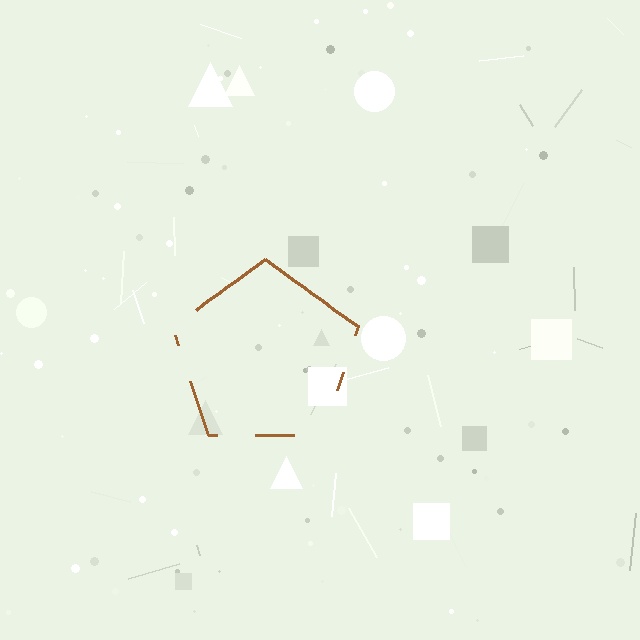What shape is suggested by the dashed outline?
The dashed outline suggests a pentagon.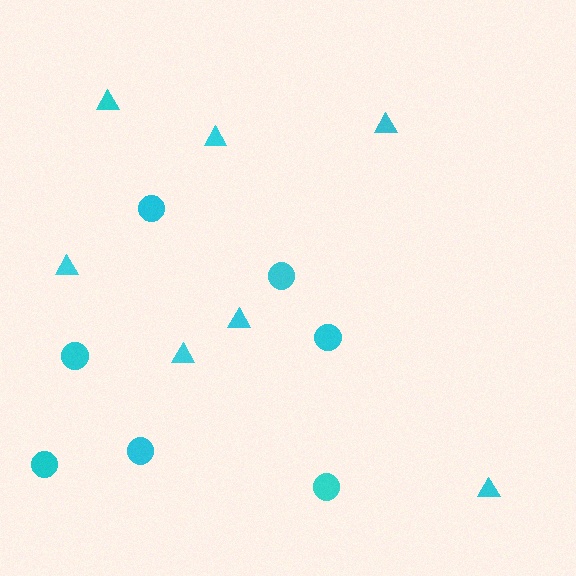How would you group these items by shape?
There are 2 groups: one group of circles (7) and one group of triangles (7).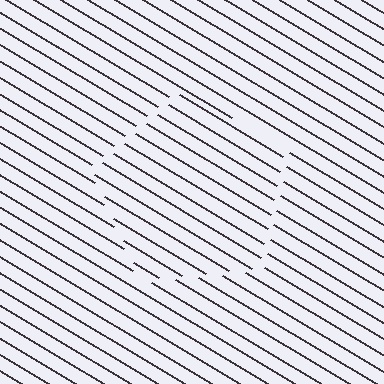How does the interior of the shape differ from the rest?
The interior of the shape contains the same grating, shifted by half a period — the contour is defined by the phase discontinuity where line-ends from the inner and outer gratings abut.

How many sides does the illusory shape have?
5 sides — the line-ends trace a pentagon.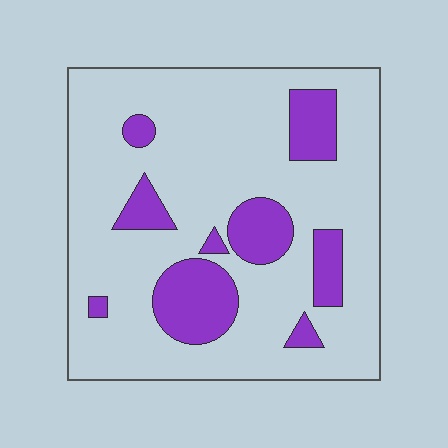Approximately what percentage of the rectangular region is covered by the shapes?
Approximately 20%.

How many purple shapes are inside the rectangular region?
9.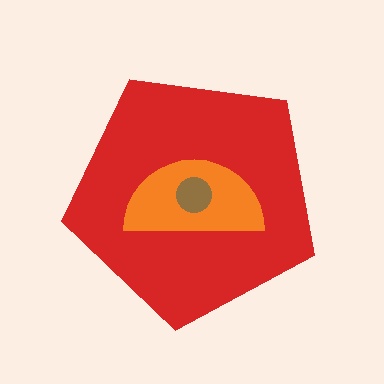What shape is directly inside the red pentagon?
The orange semicircle.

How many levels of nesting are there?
3.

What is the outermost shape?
The red pentagon.